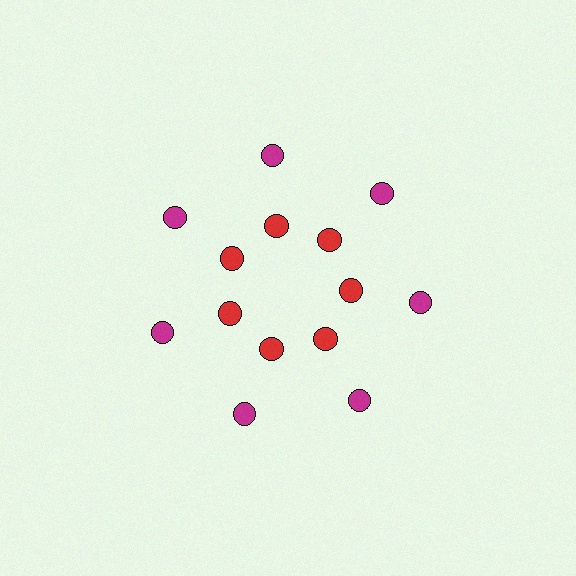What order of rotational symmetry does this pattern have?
This pattern has 7-fold rotational symmetry.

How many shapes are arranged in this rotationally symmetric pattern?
There are 14 shapes, arranged in 7 groups of 2.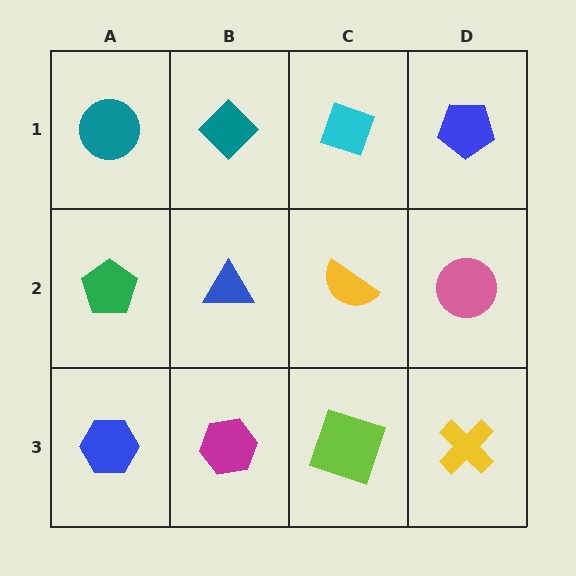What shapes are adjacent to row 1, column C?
A yellow semicircle (row 2, column C), a teal diamond (row 1, column B), a blue pentagon (row 1, column D).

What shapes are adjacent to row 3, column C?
A yellow semicircle (row 2, column C), a magenta hexagon (row 3, column B), a yellow cross (row 3, column D).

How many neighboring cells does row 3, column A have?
2.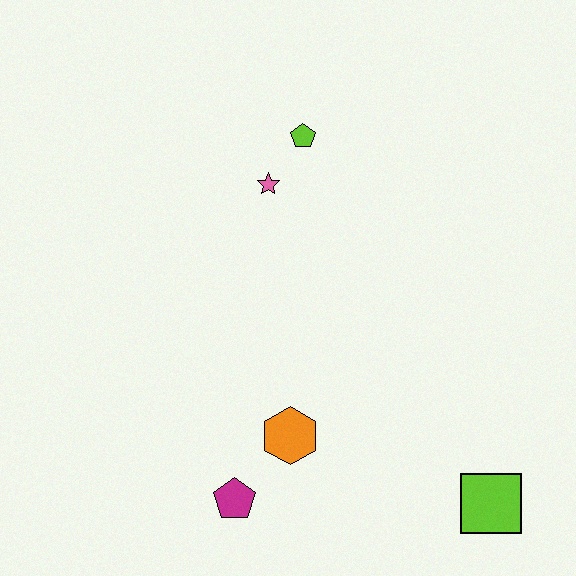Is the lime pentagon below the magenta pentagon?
No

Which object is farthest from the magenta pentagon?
The lime pentagon is farthest from the magenta pentagon.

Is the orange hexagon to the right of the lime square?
No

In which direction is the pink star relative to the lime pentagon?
The pink star is below the lime pentagon.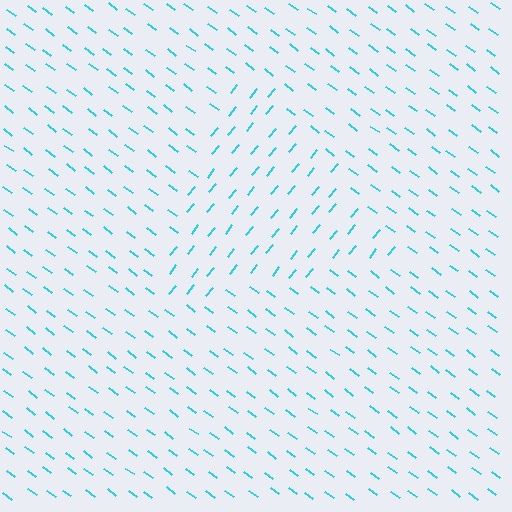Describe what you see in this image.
The image is filled with small cyan line segments. A triangle region in the image has lines oriented differently from the surrounding lines, creating a visible texture boundary.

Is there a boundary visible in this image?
Yes, there is a texture boundary formed by a change in line orientation.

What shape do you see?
I see a triangle.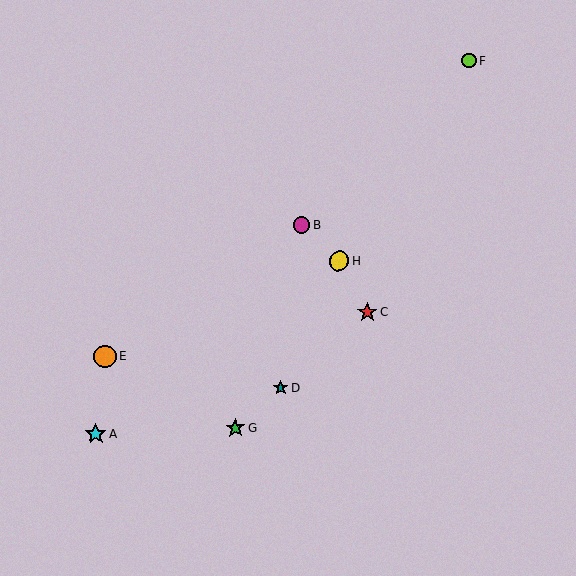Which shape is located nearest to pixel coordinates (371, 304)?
The red star (labeled C) at (368, 313) is nearest to that location.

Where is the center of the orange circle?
The center of the orange circle is at (105, 356).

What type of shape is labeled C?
Shape C is a red star.